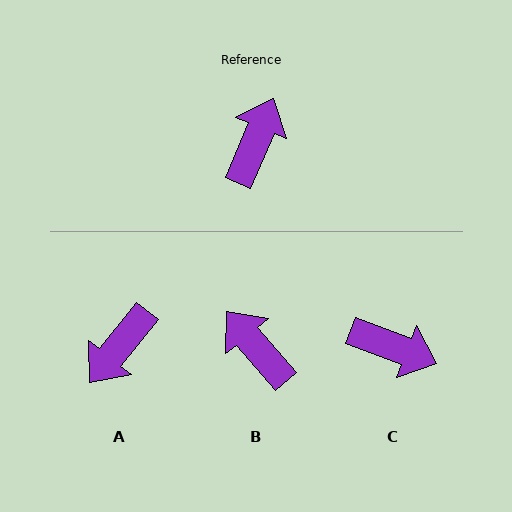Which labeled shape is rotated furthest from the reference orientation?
A, about 164 degrees away.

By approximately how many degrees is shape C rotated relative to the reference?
Approximately 88 degrees clockwise.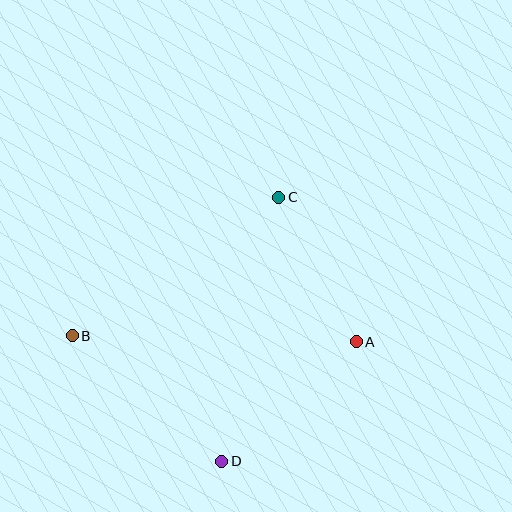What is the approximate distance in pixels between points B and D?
The distance between B and D is approximately 196 pixels.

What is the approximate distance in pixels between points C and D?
The distance between C and D is approximately 270 pixels.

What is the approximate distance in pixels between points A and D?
The distance between A and D is approximately 180 pixels.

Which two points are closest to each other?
Points A and C are closest to each other.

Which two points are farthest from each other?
Points A and B are farthest from each other.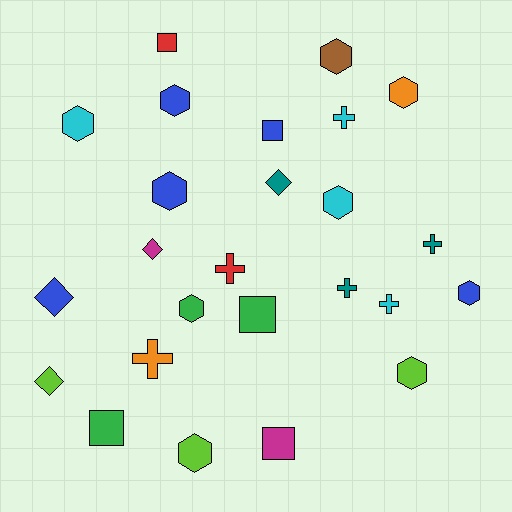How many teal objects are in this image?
There are 3 teal objects.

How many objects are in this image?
There are 25 objects.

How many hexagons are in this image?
There are 10 hexagons.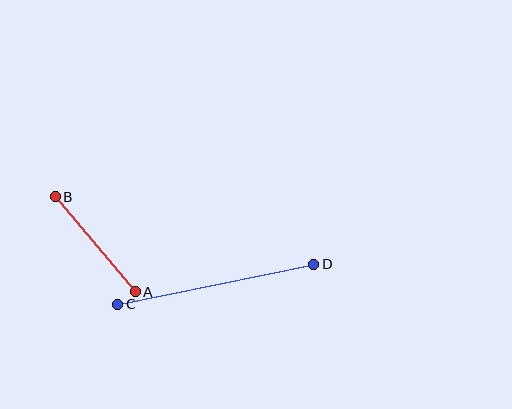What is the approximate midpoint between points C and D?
The midpoint is at approximately (216, 284) pixels.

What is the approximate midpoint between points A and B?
The midpoint is at approximately (95, 244) pixels.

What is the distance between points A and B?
The distance is approximately 124 pixels.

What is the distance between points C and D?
The distance is approximately 200 pixels.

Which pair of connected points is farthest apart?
Points C and D are farthest apart.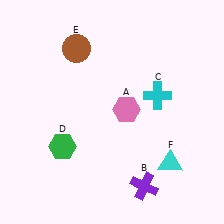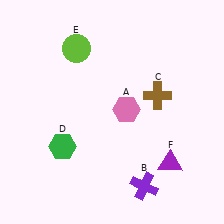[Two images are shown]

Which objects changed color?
C changed from cyan to brown. E changed from brown to lime. F changed from cyan to purple.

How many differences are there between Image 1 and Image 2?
There are 3 differences between the two images.